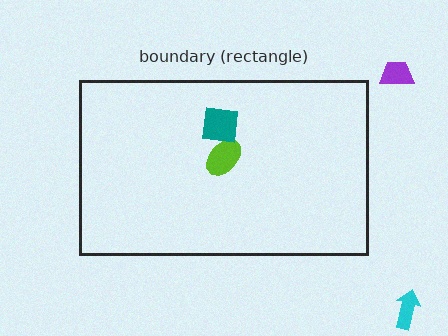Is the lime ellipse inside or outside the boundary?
Inside.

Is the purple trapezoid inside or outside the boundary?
Outside.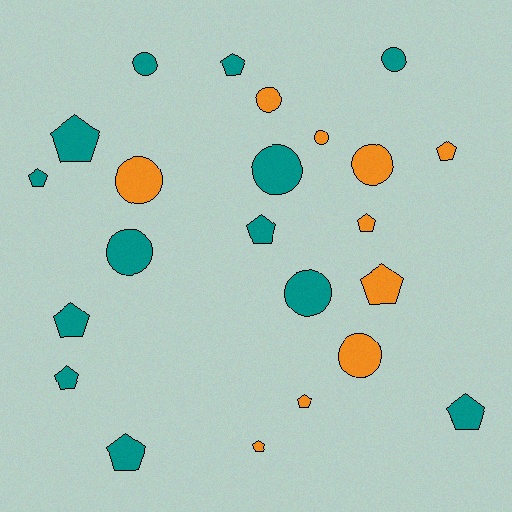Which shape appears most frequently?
Pentagon, with 13 objects.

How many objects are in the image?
There are 23 objects.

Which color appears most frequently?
Teal, with 13 objects.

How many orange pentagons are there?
There are 5 orange pentagons.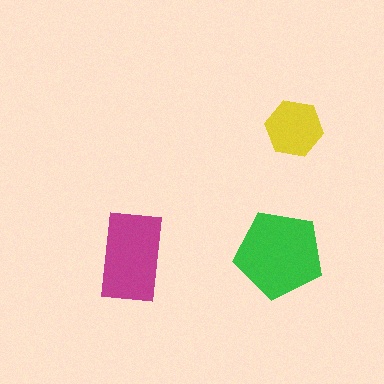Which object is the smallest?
The yellow hexagon.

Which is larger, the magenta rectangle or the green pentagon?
The green pentagon.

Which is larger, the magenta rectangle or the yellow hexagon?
The magenta rectangle.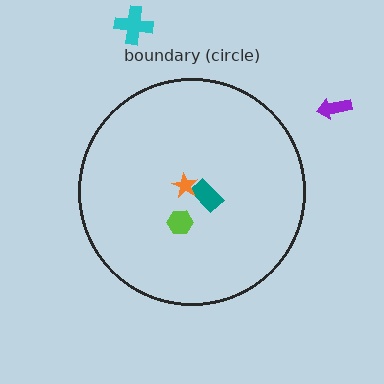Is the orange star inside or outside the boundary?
Inside.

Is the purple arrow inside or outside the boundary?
Outside.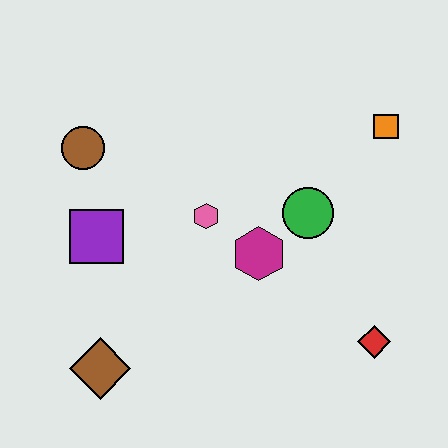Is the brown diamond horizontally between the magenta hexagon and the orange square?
No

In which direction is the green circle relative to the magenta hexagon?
The green circle is to the right of the magenta hexagon.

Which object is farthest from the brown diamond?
The orange square is farthest from the brown diamond.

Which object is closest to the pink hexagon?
The magenta hexagon is closest to the pink hexagon.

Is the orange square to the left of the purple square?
No